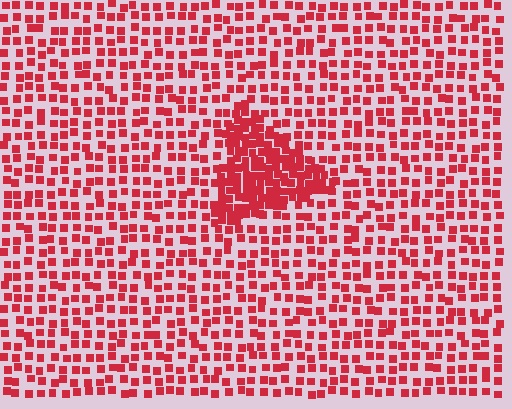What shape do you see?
I see a triangle.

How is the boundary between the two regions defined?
The boundary is defined by a change in element density (approximately 2.3x ratio). All elements are the same color, size, and shape.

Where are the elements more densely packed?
The elements are more densely packed inside the triangle boundary.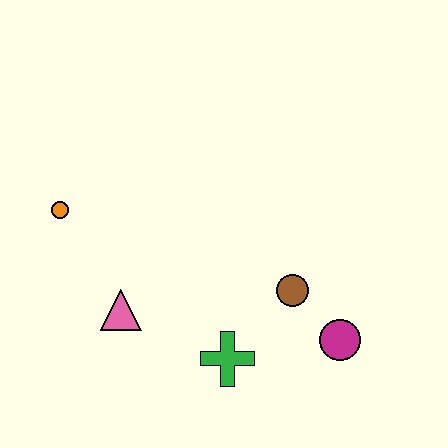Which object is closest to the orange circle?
The pink triangle is closest to the orange circle.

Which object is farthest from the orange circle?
The magenta circle is farthest from the orange circle.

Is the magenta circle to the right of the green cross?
Yes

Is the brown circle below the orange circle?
Yes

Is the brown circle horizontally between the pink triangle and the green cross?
No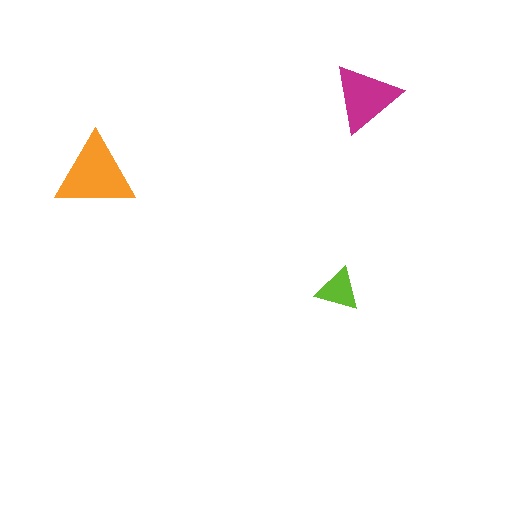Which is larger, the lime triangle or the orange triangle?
The orange one.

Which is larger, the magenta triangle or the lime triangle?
The magenta one.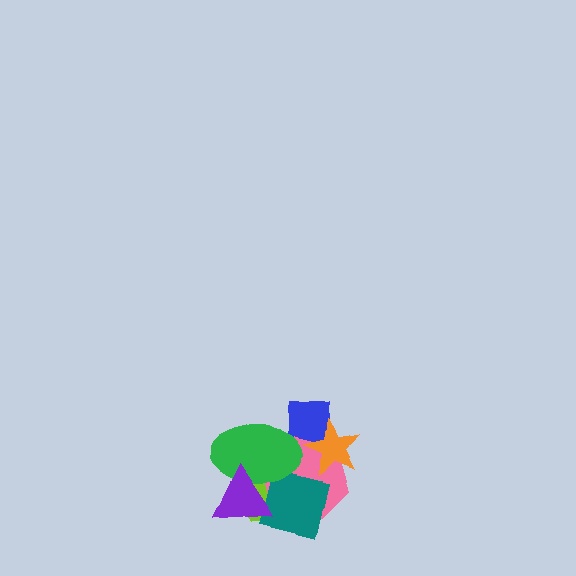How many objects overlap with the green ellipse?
5 objects overlap with the green ellipse.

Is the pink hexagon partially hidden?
Yes, it is partially covered by another shape.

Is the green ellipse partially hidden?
Yes, it is partially covered by another shape.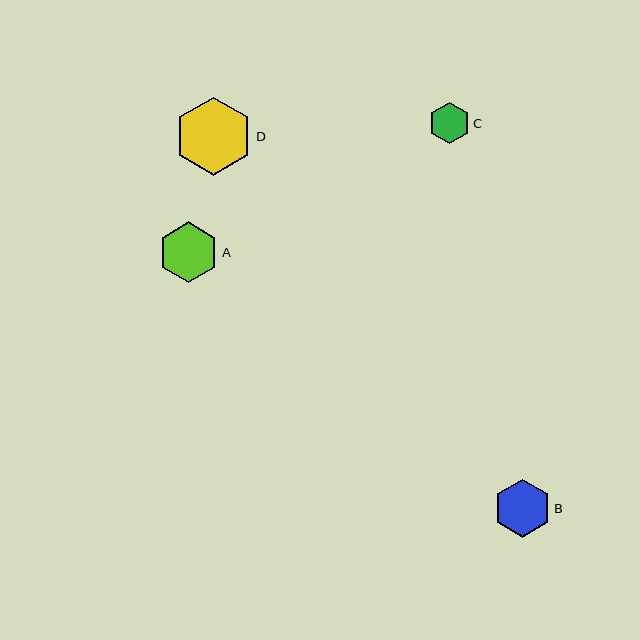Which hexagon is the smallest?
Hexagon C is the smallest with a size of approximately 41 pixels.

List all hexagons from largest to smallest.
From largest to smallest: D, A, B, C.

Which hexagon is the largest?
Hexagon D is the largest with a size of approximately 78 pixels.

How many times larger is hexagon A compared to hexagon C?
Hexagon A is approximately 1.5 times the size of hexagon C.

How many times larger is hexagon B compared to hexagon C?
Hexagon B is approximately 1.4 times the size of hexagon C.